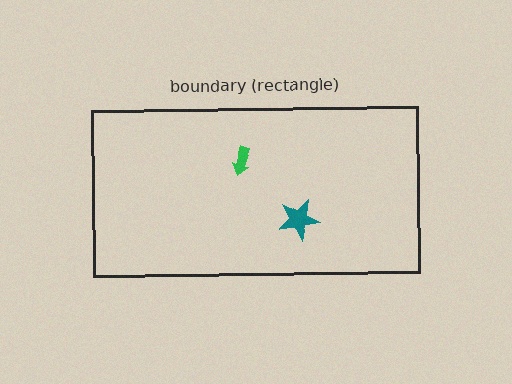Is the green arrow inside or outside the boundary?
Inside.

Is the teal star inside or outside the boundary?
Inside.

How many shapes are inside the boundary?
2 inside, 0 outside.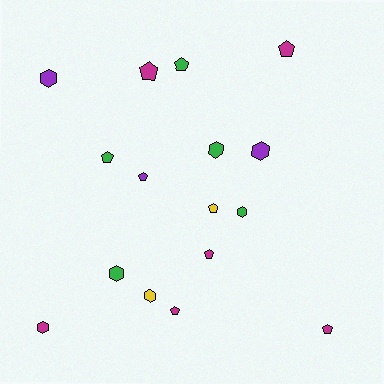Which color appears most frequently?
Magenta, with 6 objects.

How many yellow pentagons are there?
There is 1 yellow pentagon.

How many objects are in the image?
There are 16 objects.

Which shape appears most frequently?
Pentagon, with 9 objects.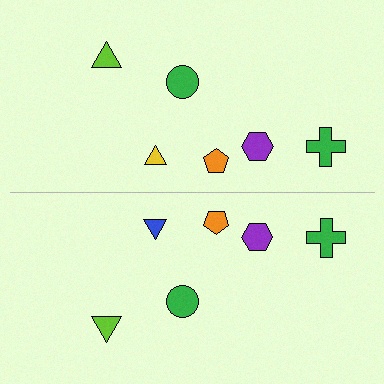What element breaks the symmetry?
The blue triangle on the bottom side breaks the symmetry — its mirror counterpart is yellow.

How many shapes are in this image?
There are 12 shapes in this image.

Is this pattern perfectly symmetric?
No, the pattern is not perfectly symmetric. The blue triangle on the bottom side breaks the symmetry — its mirror counterpart is yellow.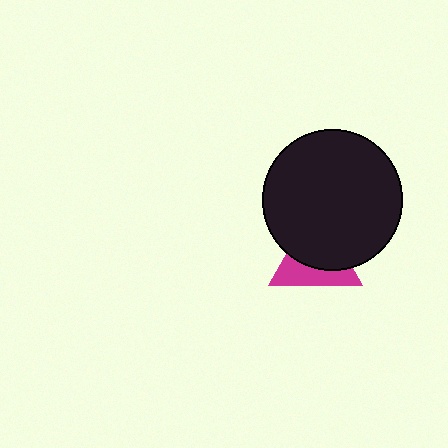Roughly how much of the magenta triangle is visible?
A small part of it is visible (roughly 41%).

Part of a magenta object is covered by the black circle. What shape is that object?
It is a triangle.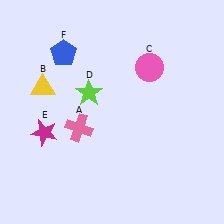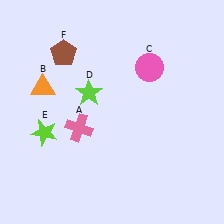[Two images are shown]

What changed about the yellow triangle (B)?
In Image 1, B is yellow. In Image 2, it changed to orange.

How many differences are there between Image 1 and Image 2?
There are 3 differences between the two images.